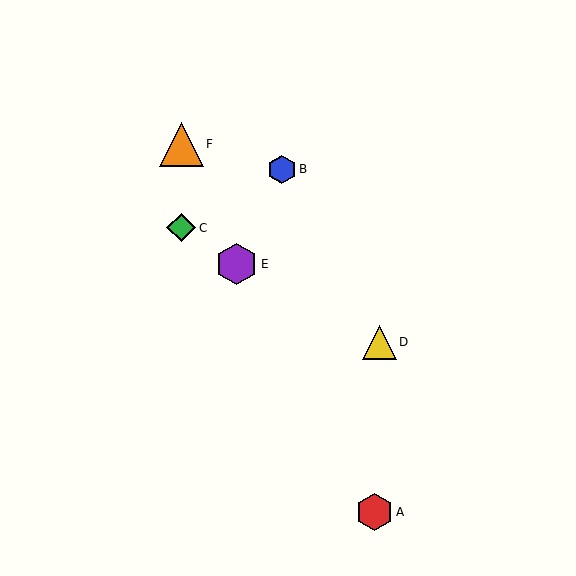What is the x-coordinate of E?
Object E is at x≈237.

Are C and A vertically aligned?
No, C is at x≈181 and A is at x≈374.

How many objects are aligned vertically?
2 objects (C, F) are aligned vertically.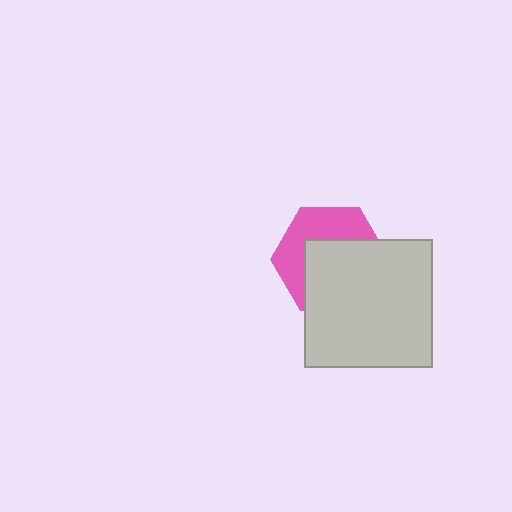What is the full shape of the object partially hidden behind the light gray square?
The partially hidden object is a pink hexagon.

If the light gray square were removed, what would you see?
You would see the complete pink hexagon.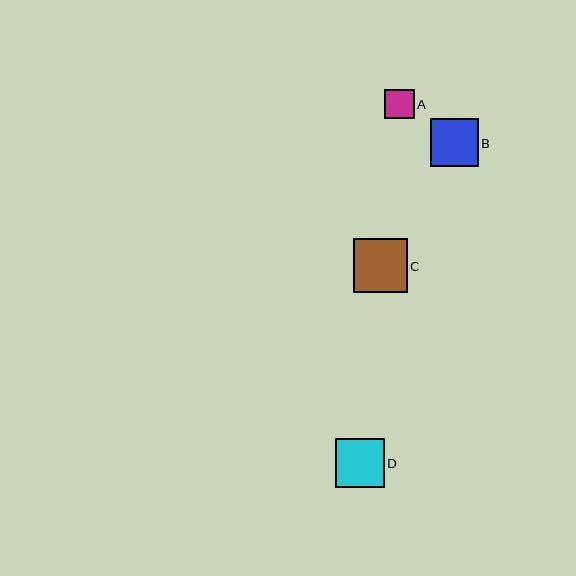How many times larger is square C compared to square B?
Square C is approximately 1.1 times the size of square B.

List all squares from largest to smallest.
From largest to smallest: C, D, B, A.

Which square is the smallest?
Square A is the smallest with a size of approximately 29 pixels.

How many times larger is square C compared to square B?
Square C is approximately 1.1 times the size of square B.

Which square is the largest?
Square C is the largest with a size of approximately 54 pixels.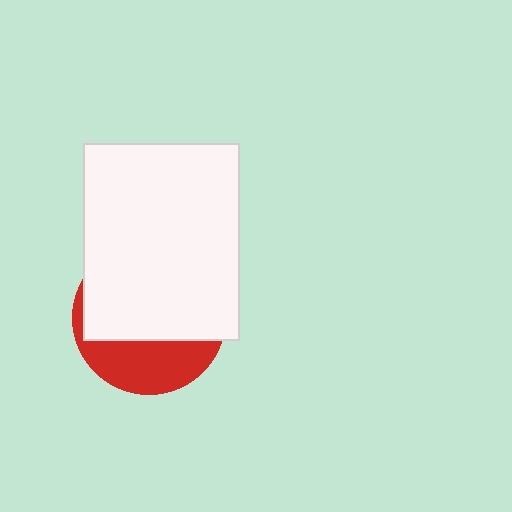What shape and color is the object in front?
The object in front is a white rectangle.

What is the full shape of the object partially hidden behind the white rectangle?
The partially hidden object is a red circle.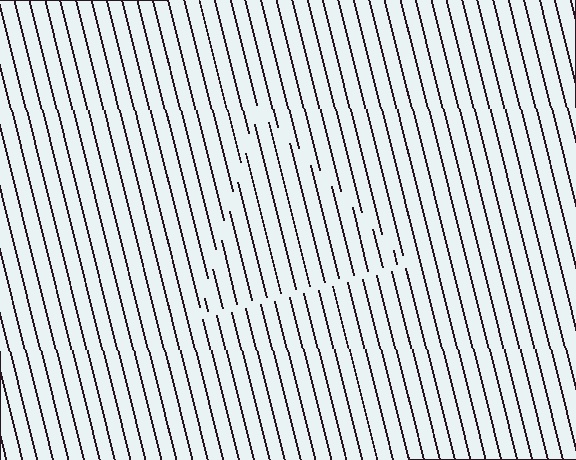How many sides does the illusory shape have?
3 sides — the line-ends trace a triangle.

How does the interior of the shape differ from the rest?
The interior of the shape contains the same grating, shifted by half a period — the contour is defined by the phase discontinuity where line-ends from the inner and outer gratings abut.